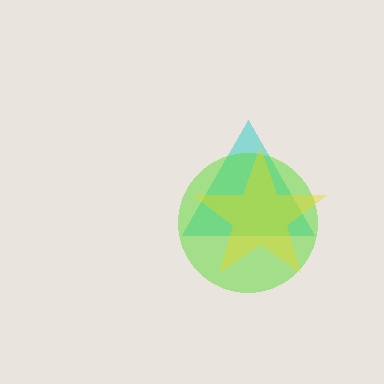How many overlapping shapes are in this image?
There are 3 overlapping shapes in the image.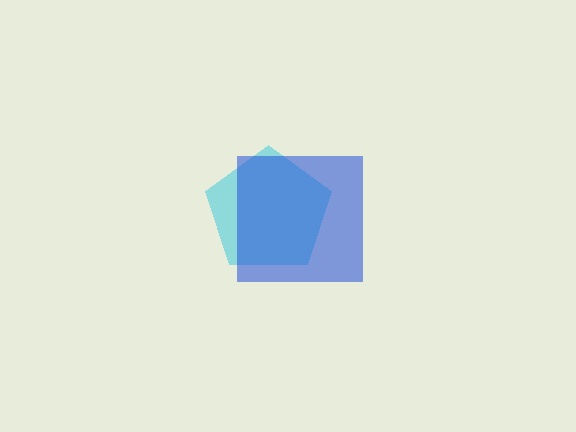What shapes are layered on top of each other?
The layered shapes are: a cyan pentagon, a blue square.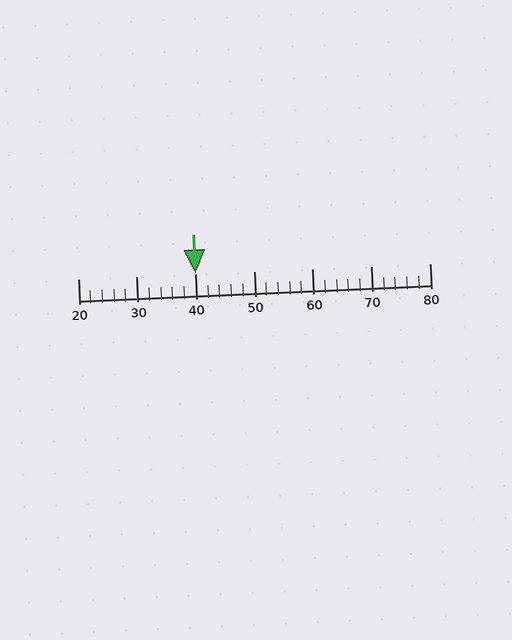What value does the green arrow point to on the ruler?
The green arrow points to approximately 40.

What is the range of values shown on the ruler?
The ruler shows values from 20 to 80.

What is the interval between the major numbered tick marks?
The major tick marks are spaced 10 units apart.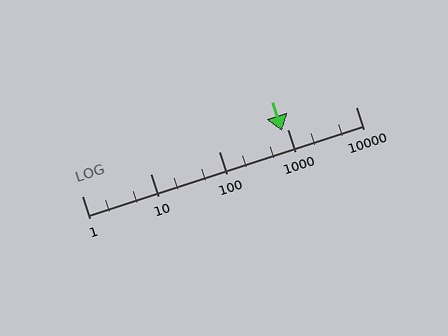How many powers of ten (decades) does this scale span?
The scale spans 4 decades, from 1 to 10000.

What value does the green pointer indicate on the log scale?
The pointer indicates approximately 830.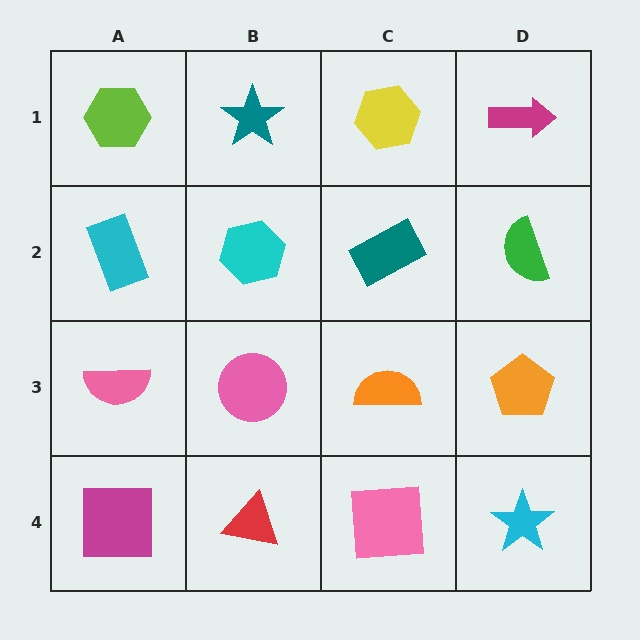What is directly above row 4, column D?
An orange pentagon.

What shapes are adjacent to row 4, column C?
An orange semicircle (row 3, column C), a red triangle (row 4, column B), a cyan star (row 4, column D).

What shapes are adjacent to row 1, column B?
A cyan hexagon (row 2, column B), a lime hexagon (row 1, column A), a yellow hexagon (row 1, column C).